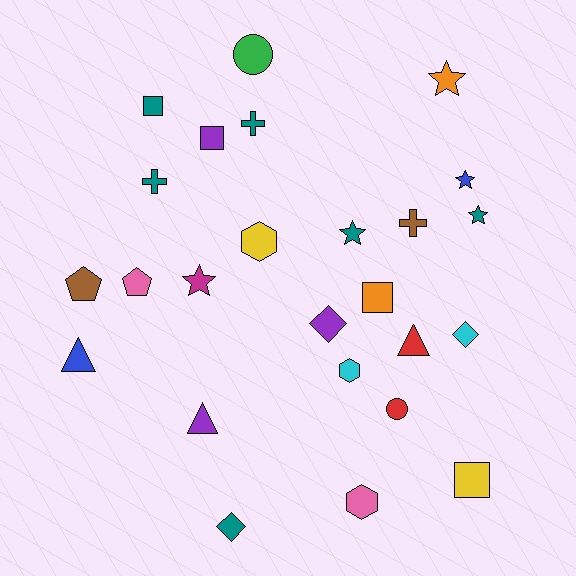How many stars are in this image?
There are 5 stars.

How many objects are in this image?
There are 25 objects.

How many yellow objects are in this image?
There are 2 yellow objects.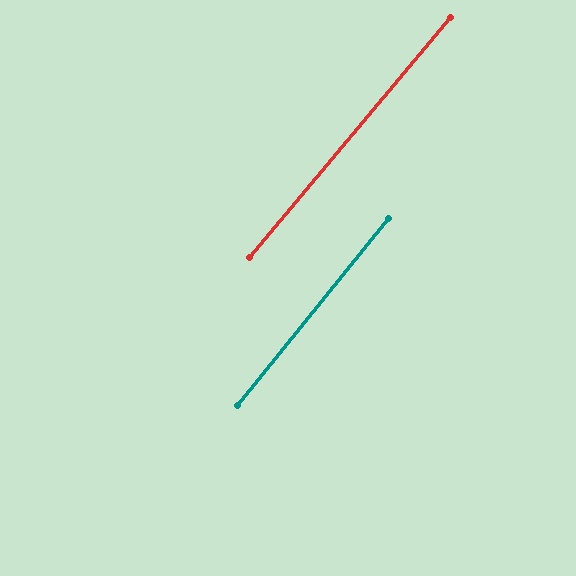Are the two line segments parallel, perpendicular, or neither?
Parallel — their directions differ by only 1.0°.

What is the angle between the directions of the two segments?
Approximately 1 degree.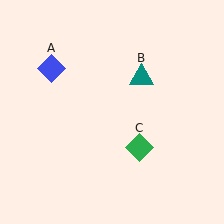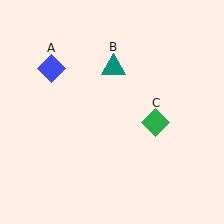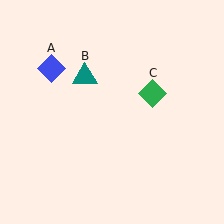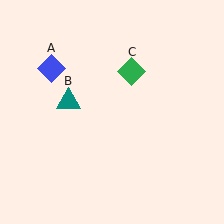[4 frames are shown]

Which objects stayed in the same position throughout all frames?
Blue diamond (object A) remained stationary.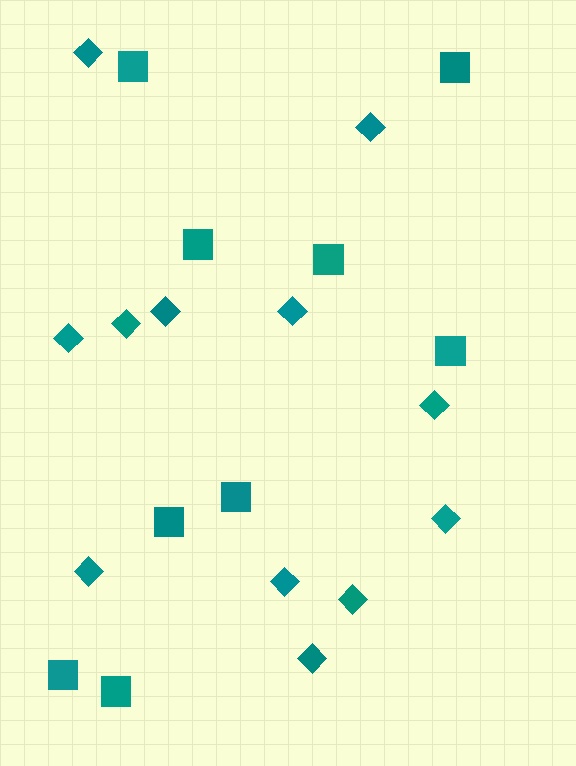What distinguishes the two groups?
There are 2 groups: one group of diamonds (12) and one group of squares (9).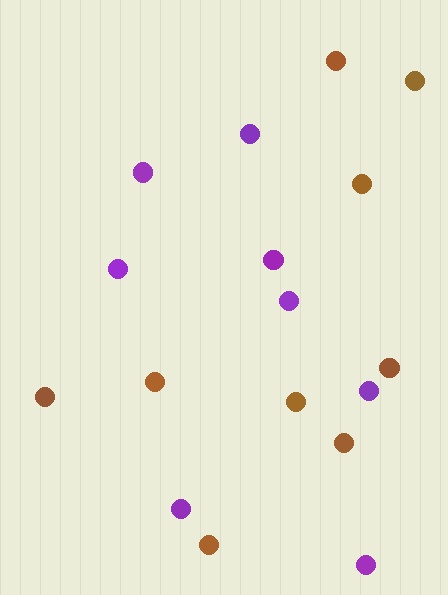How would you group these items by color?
There are 2 groups: one group of brown circles (9) and one group of purple circles (8).